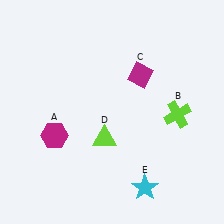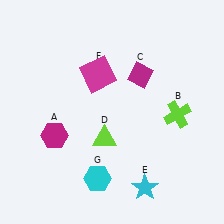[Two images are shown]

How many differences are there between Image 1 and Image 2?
There are 2 differences between the two images.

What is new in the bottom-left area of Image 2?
A cyan hexagon (G) was added in the bottom-left area of Image 2.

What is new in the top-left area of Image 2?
A magenta square (F) was added in the top-left area of Image 2.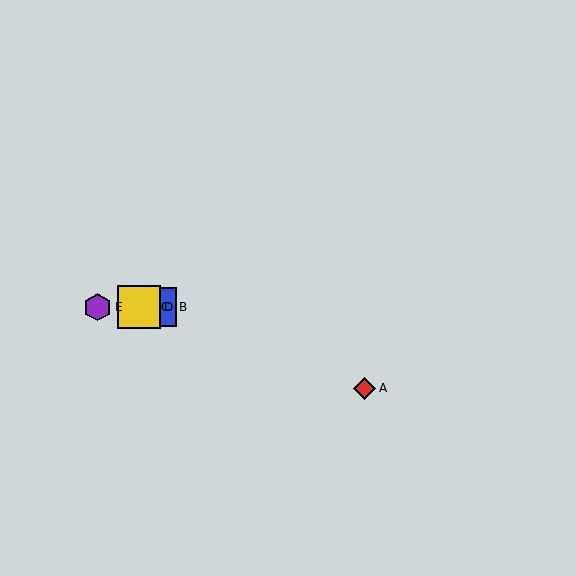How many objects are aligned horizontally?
4 objects (B, C, D, E) are aligned horizontally.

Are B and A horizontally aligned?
No, B is at y≈307 and A is at y≈388.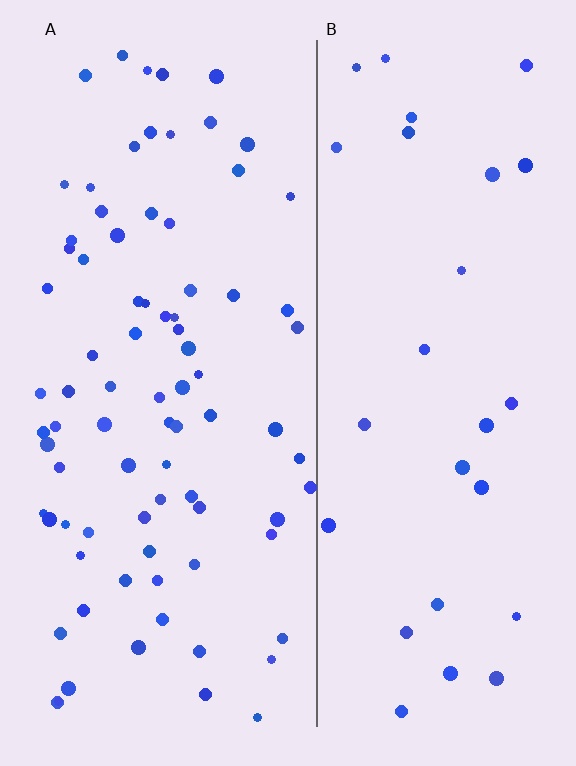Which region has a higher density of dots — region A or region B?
A (the left).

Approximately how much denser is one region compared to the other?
Approximately 2.9× — region A over region B.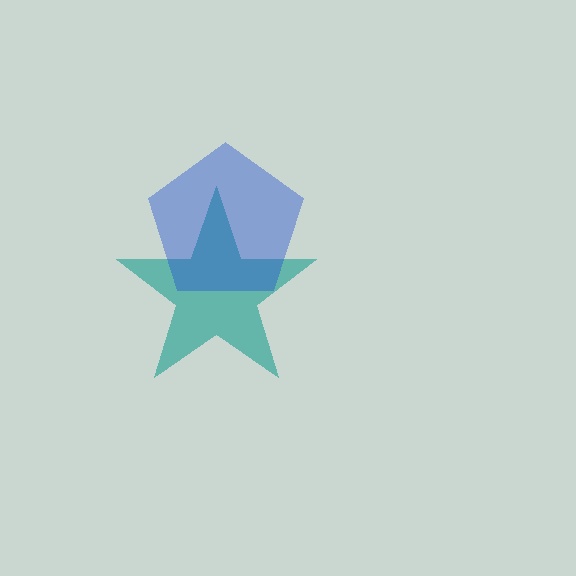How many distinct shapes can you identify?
There are 2 distinct shapes: a teal star, a blue pentagon.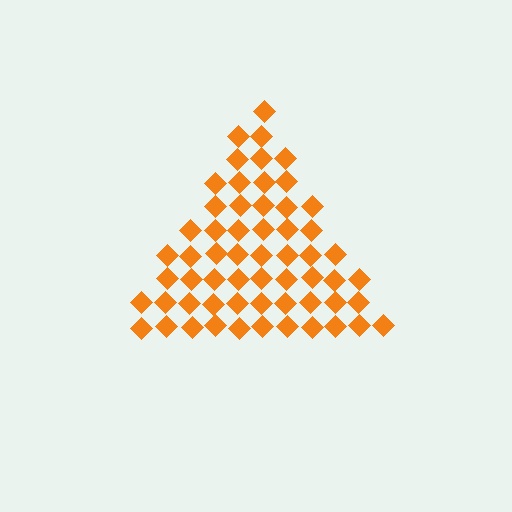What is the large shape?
The large shape is a triangle.